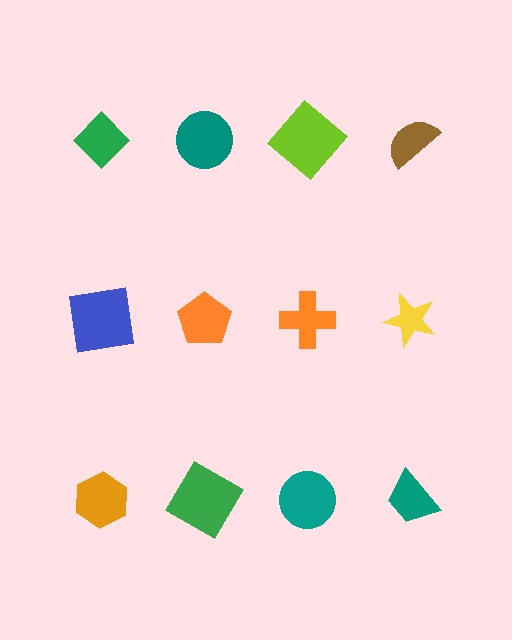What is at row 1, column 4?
A brown semicircle.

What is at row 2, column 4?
A yellow star.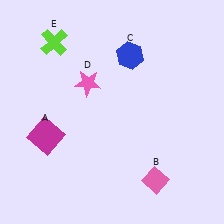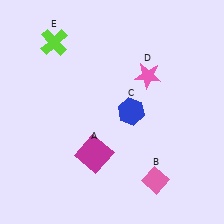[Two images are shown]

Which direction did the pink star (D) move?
The pink star (D) moved right.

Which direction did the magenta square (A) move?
The magenta square (A) moved right.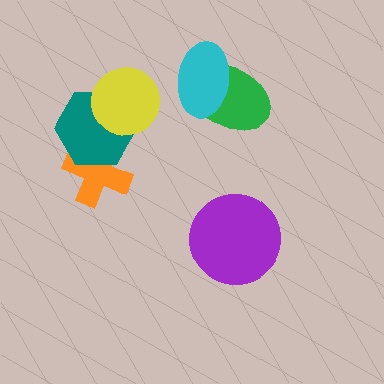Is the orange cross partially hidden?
Yes, it is partially covered by another shape.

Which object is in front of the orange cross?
The teal hexagon is in front of the orange cross.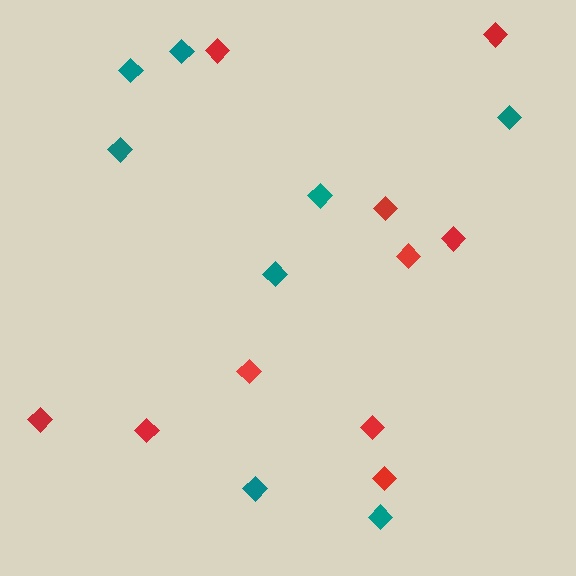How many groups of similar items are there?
There are 2 groups: one group of red diamonds (10) and one group of teal diamonds (8).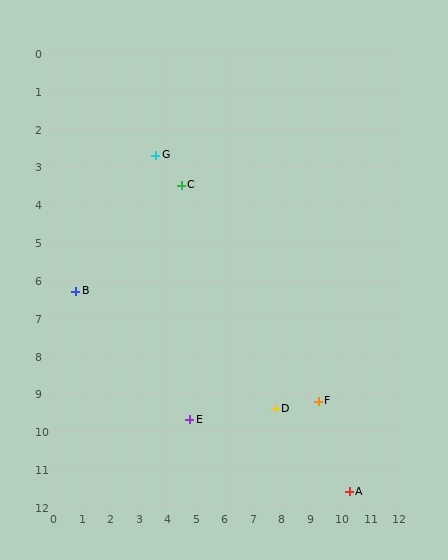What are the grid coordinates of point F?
Point F is at approximately (9.3, 9.2).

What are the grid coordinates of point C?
Point C is at approximately (4.5, 3.5).